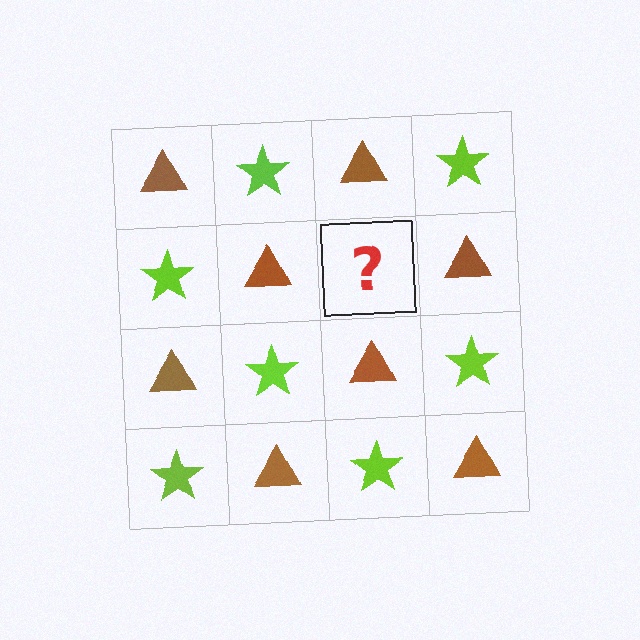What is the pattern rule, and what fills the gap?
The rule is that it alternates brown triangle and lime star in a checkerboard pattern. The gap should be filled with a lime star.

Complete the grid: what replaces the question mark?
The question mark should be replaced with a lime star.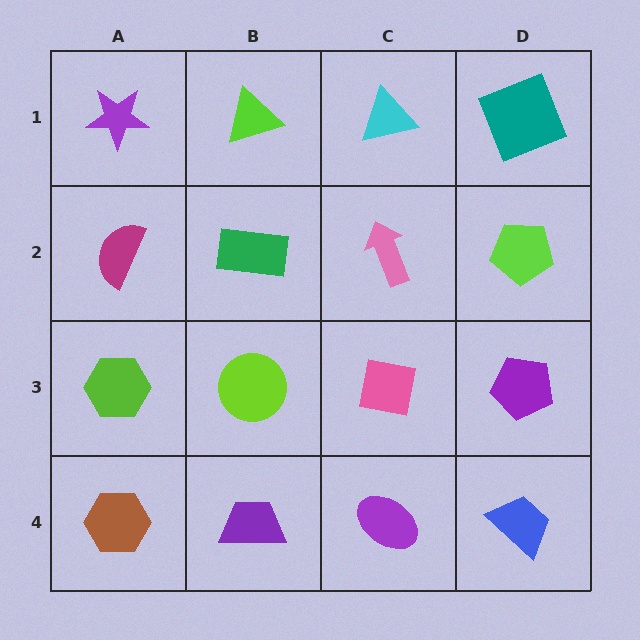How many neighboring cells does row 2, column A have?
3.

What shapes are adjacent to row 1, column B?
A green rectangle (row 2, column B), a purple star (row 1, column A), a cyan triangle (row 1, column C).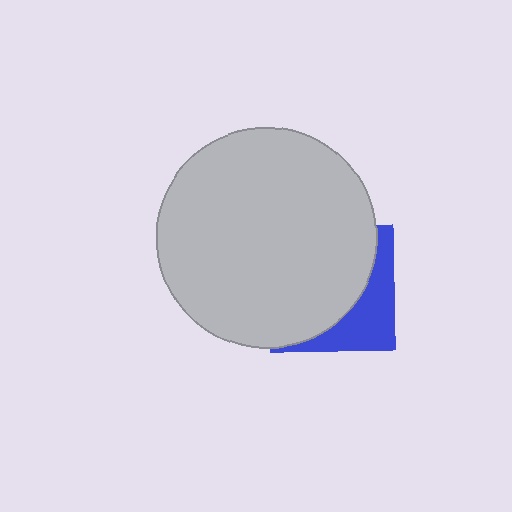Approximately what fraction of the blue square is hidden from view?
Roughly 68% of the blue square is hidden behind the light gray circle.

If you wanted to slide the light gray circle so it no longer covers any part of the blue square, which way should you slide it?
Slide it toward the upper-left — that is the most direct way to separate the two shapes.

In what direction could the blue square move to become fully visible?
The blue square could move toward the lower-right. That would shift it out from behind the light gray circle entirely.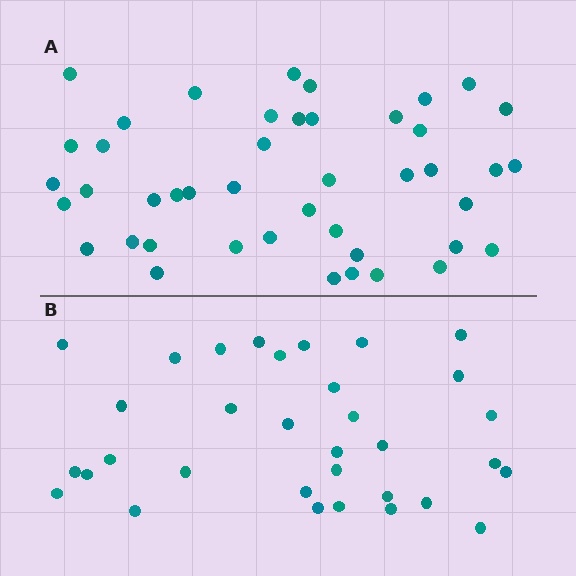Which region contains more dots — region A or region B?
Region A (the top region) has more dots.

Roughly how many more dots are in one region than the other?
Region A has roughly 12 or so more dots than region B.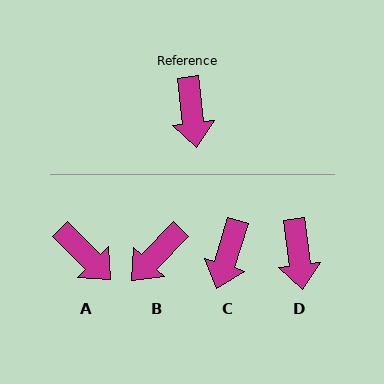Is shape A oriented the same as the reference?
No, it is off by about 38 degrees.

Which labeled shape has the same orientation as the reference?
D.